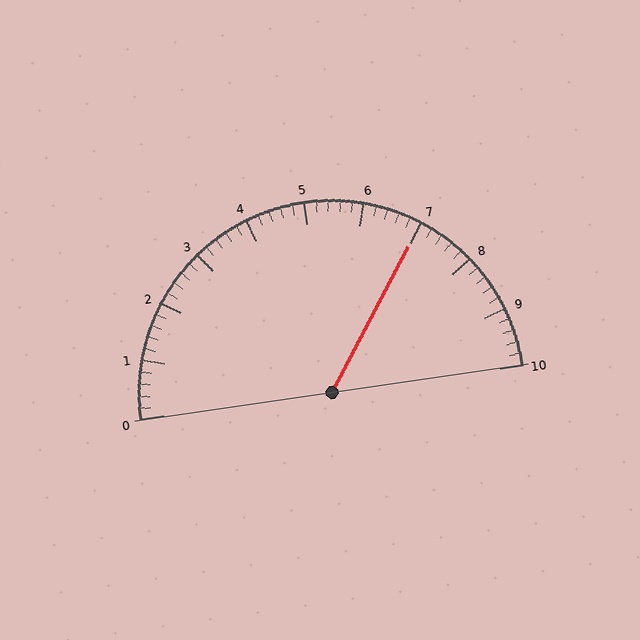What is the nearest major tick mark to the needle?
The nearest major tick mark is 7.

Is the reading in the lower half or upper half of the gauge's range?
The reading is in the upper half of the range (0 to 10).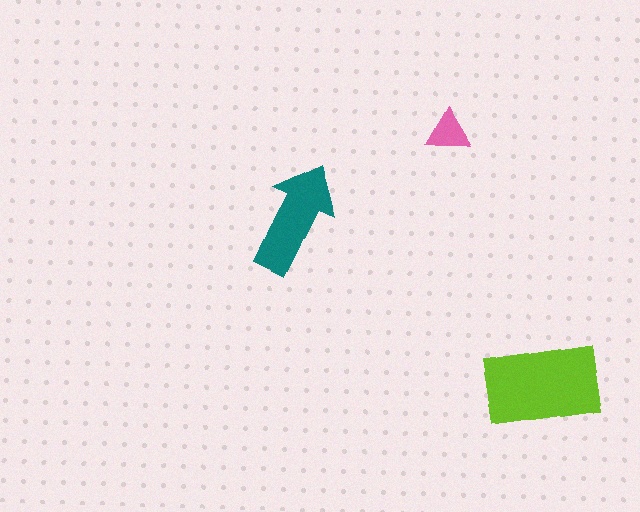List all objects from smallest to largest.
The pink triangle, the teal arrow, the lime rectangle.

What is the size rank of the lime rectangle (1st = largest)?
1st.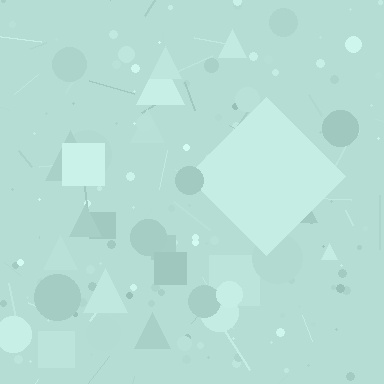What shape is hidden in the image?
A diamond is hidden in the image.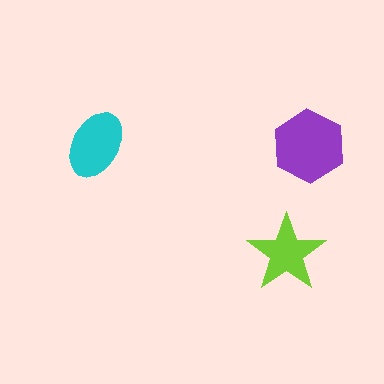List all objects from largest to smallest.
The purple hexagon, the cyan ellipse, the lime star.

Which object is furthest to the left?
The cyan ellipse is leftmost.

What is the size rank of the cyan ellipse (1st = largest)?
2nd.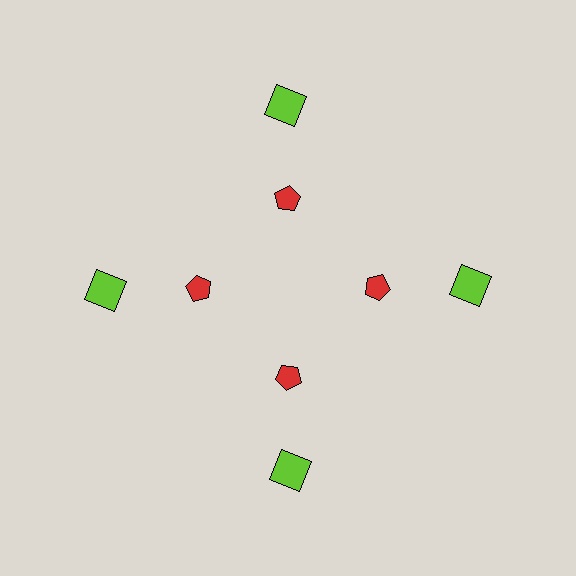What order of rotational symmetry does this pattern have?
This pattern has 4-fold rotational symmetry.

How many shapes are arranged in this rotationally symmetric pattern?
There are 8 shapes, arranged in 4 groups of 2.